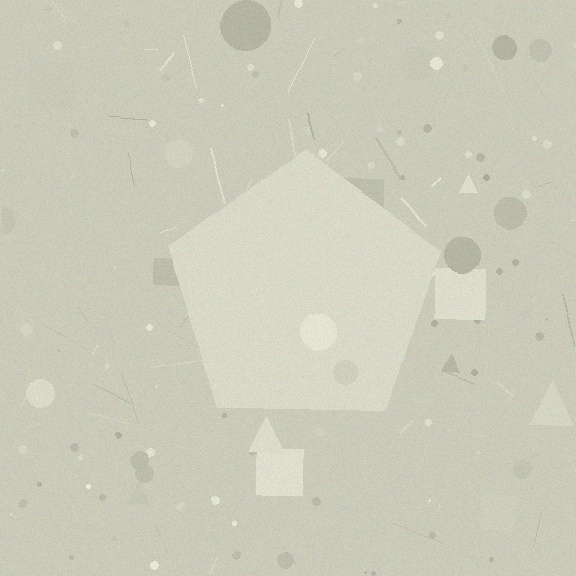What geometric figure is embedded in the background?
A pentagon is embedded in the background.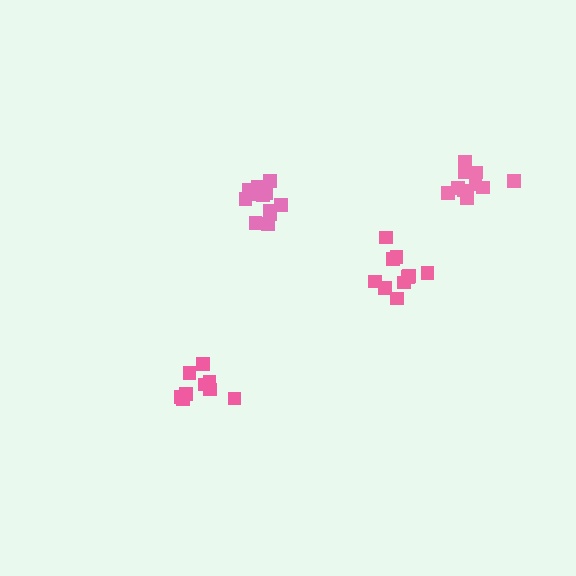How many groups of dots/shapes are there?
There are 4 groups.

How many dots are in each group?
Group 1: 11 dots, Group 2: 12 dots, Group 3: 10 dots, Group 4: 9 dots (42 total).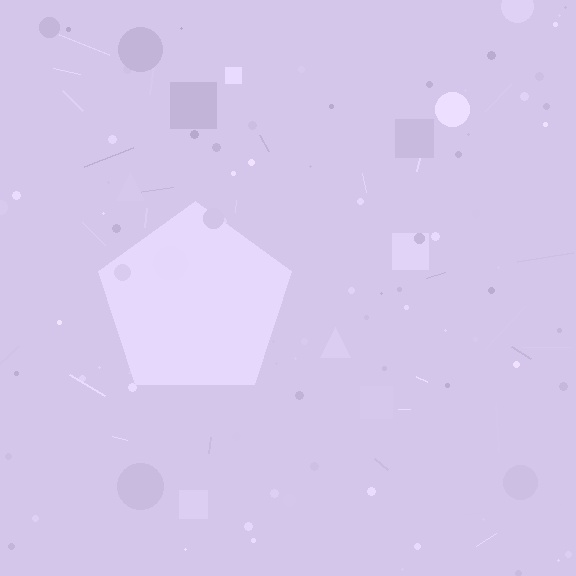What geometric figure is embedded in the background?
A pentagon is embedded in the background.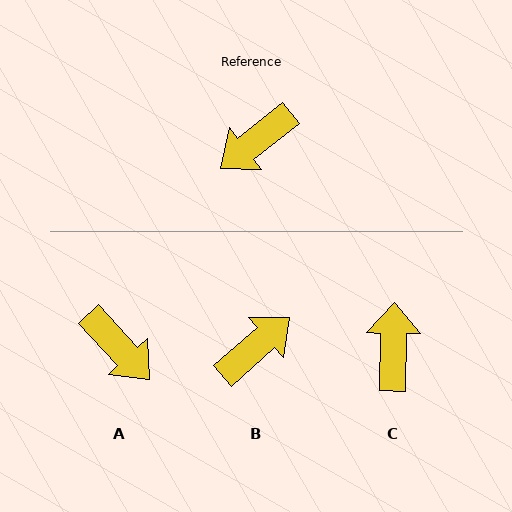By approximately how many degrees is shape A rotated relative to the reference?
Approximately 95 degrees counter-clockwise.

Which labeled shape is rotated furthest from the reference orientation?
B, about 177 degrees away.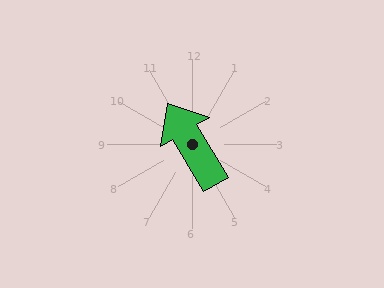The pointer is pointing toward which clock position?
Roughly 11 o'clock.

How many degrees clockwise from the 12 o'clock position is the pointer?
Approximately 329 degrees.